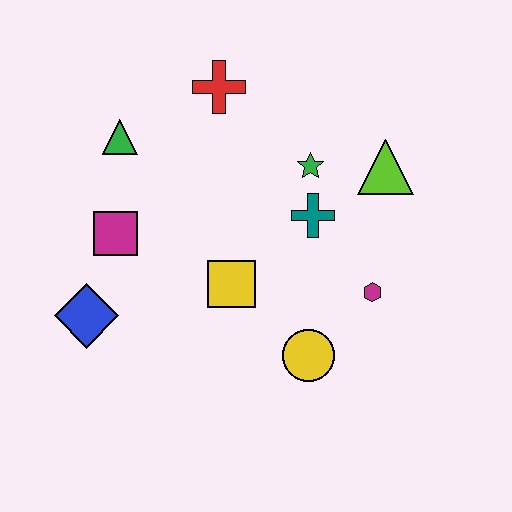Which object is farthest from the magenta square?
The lime triangle is farthest from the magenta square.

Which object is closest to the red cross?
The green triangle is closest to the red cross.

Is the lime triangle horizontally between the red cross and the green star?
No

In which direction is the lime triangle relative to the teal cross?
The lime triangle is to the right of the teal cross.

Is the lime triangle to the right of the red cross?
Yes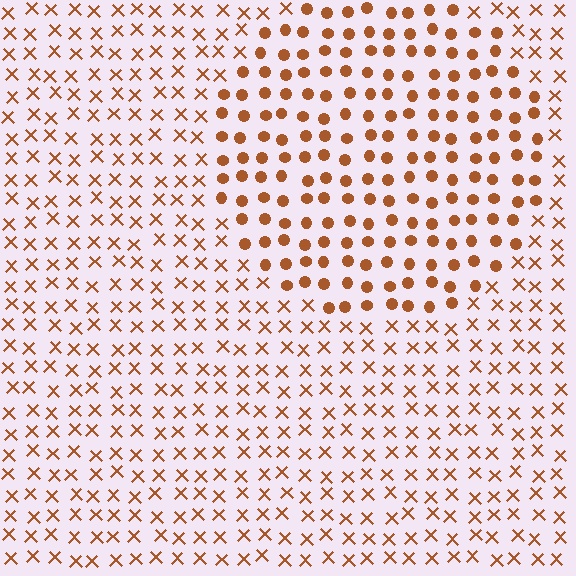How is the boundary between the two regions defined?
The boundary is defined by a change in element shape: circles inside vs. X marks outside. All elements share the same color and spacing.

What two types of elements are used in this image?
The image uses circles inside the circle region and X marks outside it.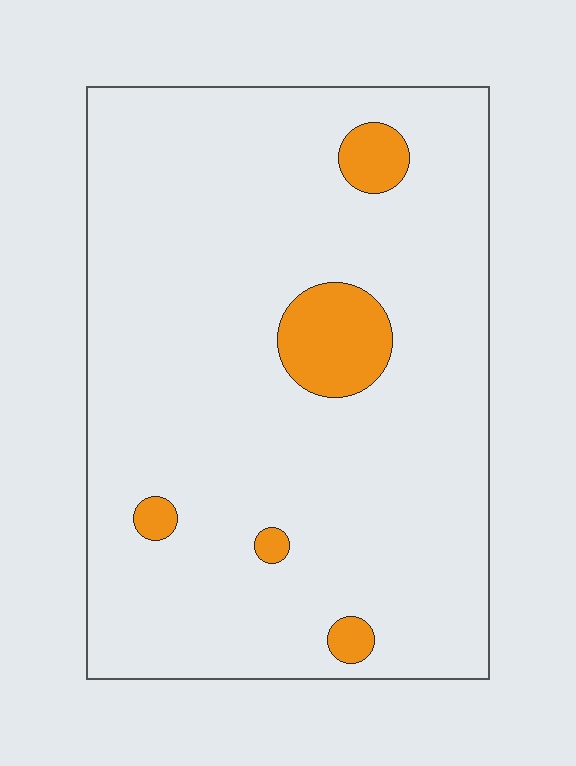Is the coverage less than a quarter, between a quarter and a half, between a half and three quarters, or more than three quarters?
Less than a quarter.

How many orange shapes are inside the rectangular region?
5.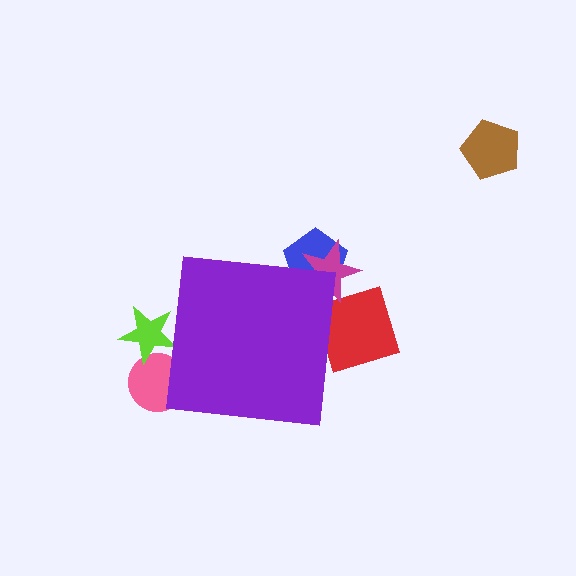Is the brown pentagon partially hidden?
No, the brown pentagon is fully visible.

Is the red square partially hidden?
Yes, the red square is partially hidden behind the purple square.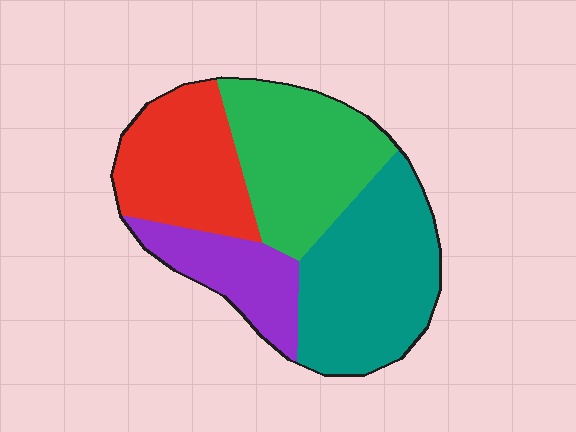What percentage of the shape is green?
Green takes up between a sixth and a third of the shape.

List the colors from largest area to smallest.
From largest to smallest: teal, green, red, purple.